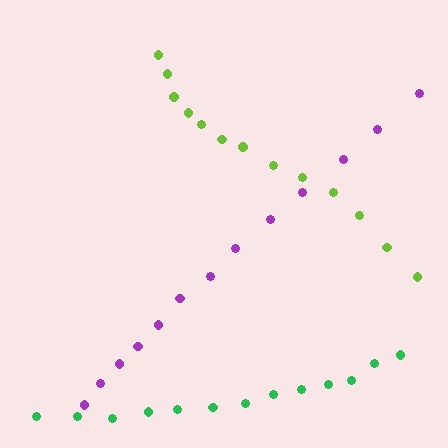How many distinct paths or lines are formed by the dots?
There are 3 distinct paths.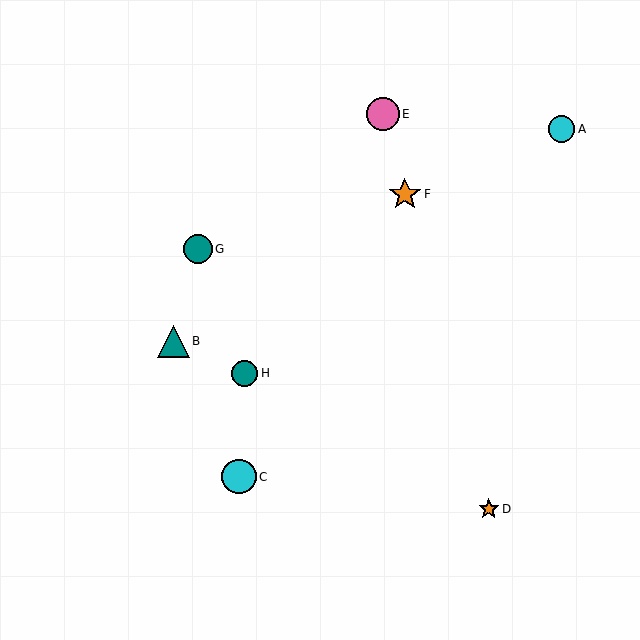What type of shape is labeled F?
Shape F is an orange star.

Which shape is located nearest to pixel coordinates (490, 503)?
The orange star (labeled D) at (489, 509) is nearest to that location.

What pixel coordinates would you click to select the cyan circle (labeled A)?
Click at (561, 129) to select the cyan circle A.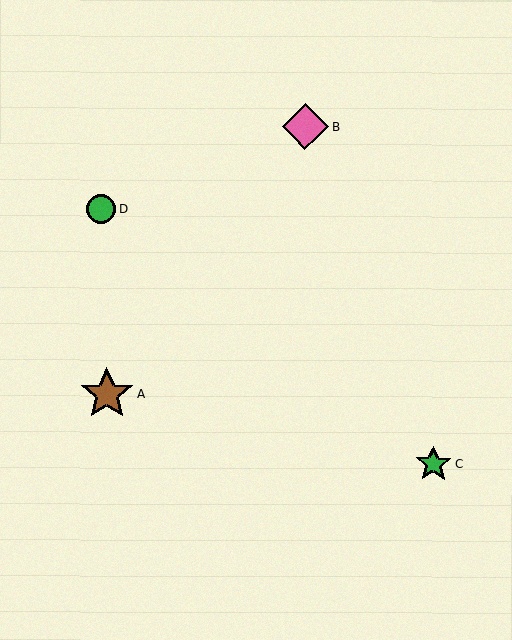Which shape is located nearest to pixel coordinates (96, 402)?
The brown star (labeled A) at (107, 394) is nearest to that location.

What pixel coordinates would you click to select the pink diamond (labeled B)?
Click at (305, 127) to select the pink diamond B.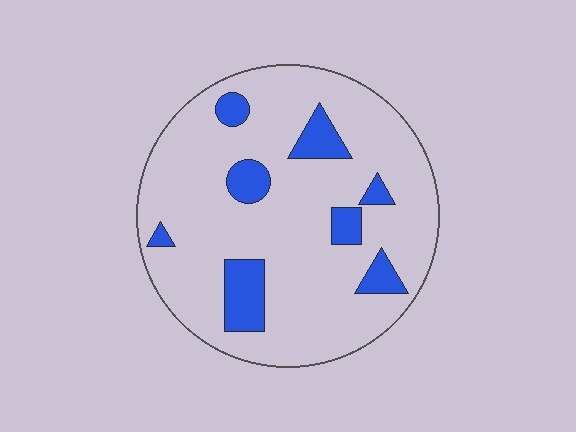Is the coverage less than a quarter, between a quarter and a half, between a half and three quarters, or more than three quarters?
Less than a quarter.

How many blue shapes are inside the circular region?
8.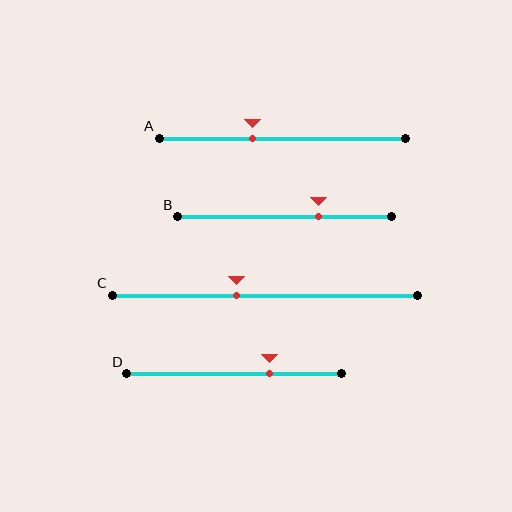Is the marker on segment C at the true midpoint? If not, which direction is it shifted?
No, the marker on segment C is shifted to the left by about 9% of the segment length.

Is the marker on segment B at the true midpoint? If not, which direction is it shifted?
No, the marker on segment B is shifted to the right by about 16% of the segment length.